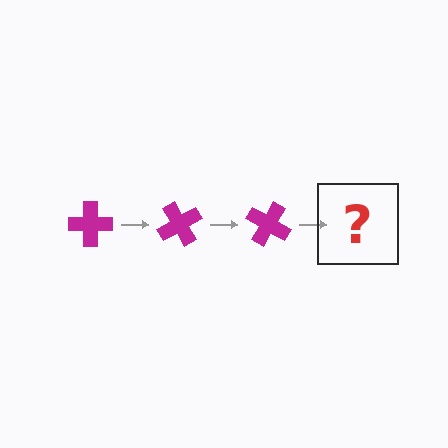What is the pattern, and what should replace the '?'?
The pattern is that the cross rotates 60 degrees each step. The '?' should be a magenta cross rotated 180 degrees.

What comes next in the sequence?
The next element should be a magenta cross rotated 180 degrees.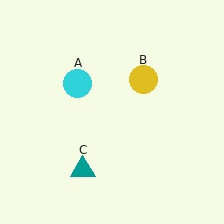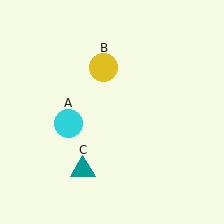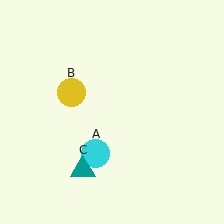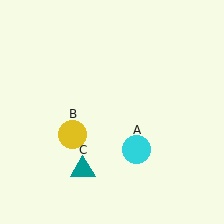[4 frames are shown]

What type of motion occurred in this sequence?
The cyan circle (object A), yellow circle (object B) rotated counterclockwise around the center of the scene.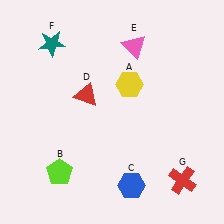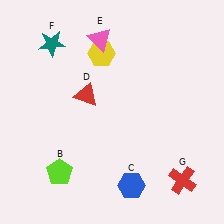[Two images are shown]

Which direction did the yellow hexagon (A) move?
The yellow hexagon (A) moved up.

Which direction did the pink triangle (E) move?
The pink triangle (E) moved left.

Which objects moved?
The objects that moved are: the yellow hexagon (A), the pink triangle (E).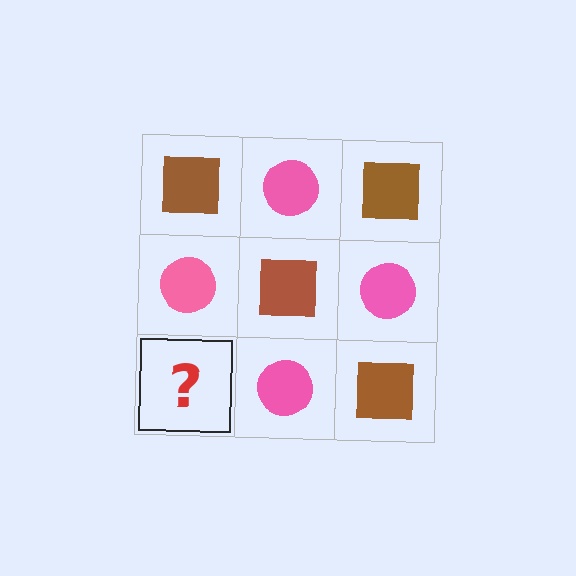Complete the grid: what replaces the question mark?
The question mark should be replaced with a brown square.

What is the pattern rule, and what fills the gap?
The rule is that it alternates brown square and pink circle in a checkerboard pattern. The gap should be filled with a brown square.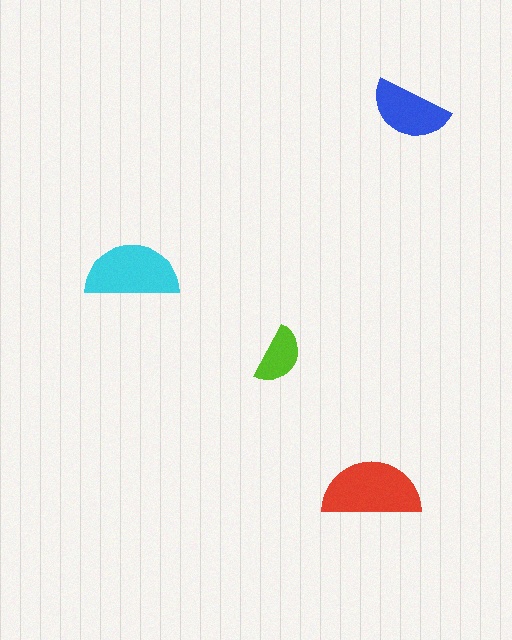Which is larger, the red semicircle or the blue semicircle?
The red one.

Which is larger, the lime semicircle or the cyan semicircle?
The cyan one.